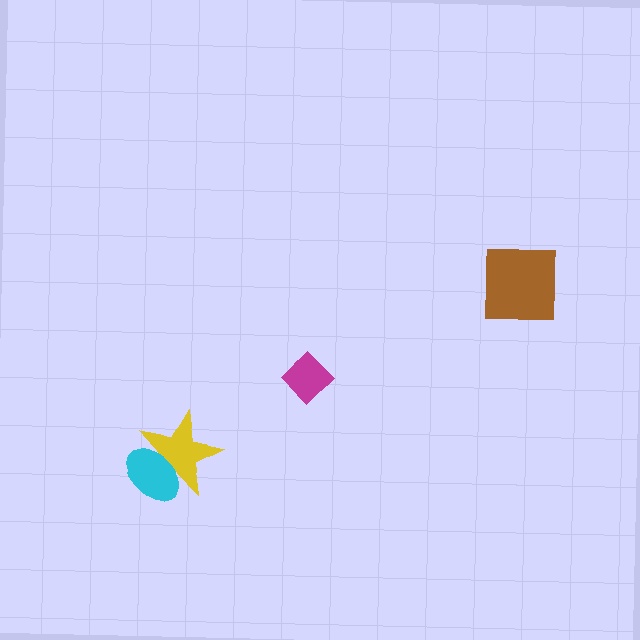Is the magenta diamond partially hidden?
No, no other shape covers it.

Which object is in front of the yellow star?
The cyan ellipse is in front of the yellow star.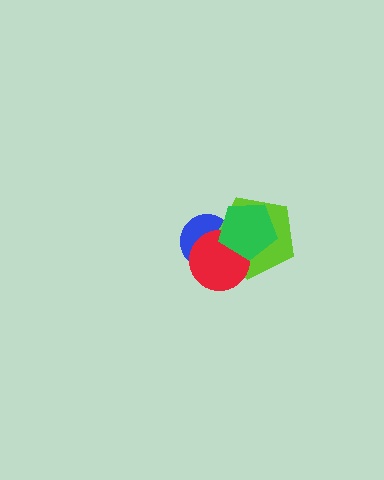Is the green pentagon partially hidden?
No, no other shape covers it.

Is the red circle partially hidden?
Yes, it is partially covered by another shape.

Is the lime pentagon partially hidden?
Yes, it is partially covered by another shape.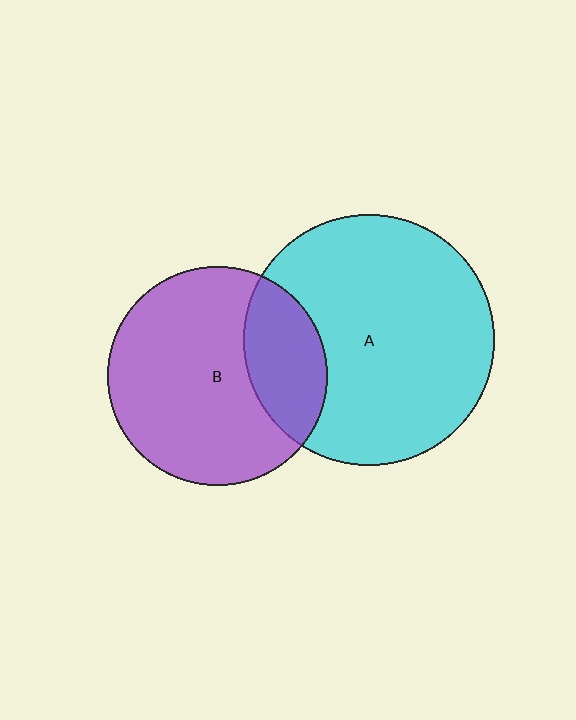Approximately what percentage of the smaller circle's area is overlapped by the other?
Approximately 25%.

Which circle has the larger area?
Circle A (cyan).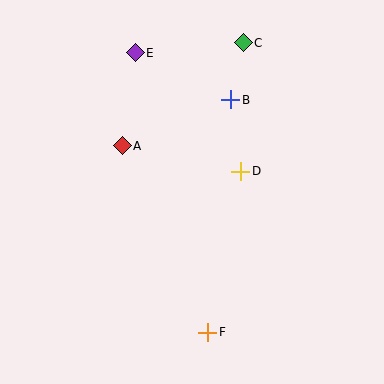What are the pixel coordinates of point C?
Point C is at (243, 43).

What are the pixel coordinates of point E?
Point E is at (135, 53).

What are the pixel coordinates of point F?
Point F is at (208, 332).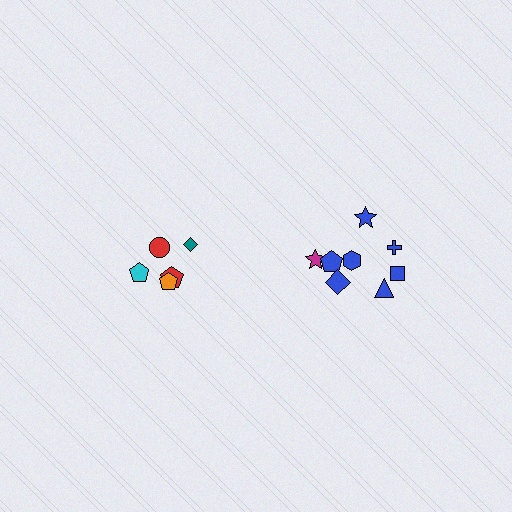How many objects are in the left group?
There are 5 objects.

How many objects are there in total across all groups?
There are 13 objects.